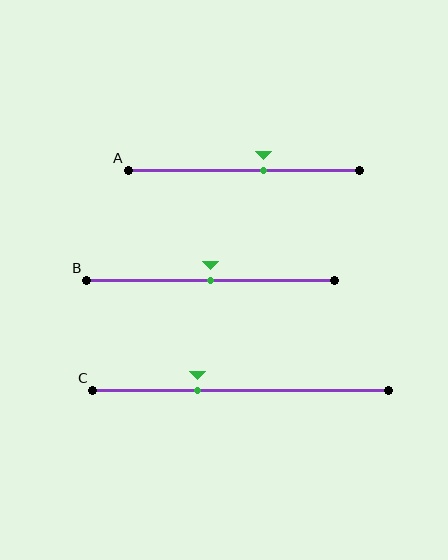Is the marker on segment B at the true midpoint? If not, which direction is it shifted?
Yes, the marker on segment B is at the true midpoint.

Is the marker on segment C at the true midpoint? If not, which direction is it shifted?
No, the marker on segment C is shifted to the left by about 15% of the segment length.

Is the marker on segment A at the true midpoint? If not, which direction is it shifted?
No, the marker on segment A is shifted to the right by about 9% of the segment length.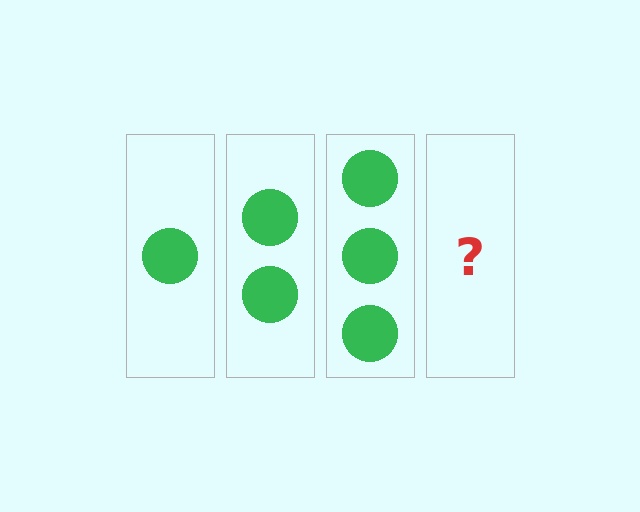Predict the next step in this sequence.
The next step is 4 circles.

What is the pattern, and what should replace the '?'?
The pattern is that each step adds one more circle. The '?' should be 4 circles.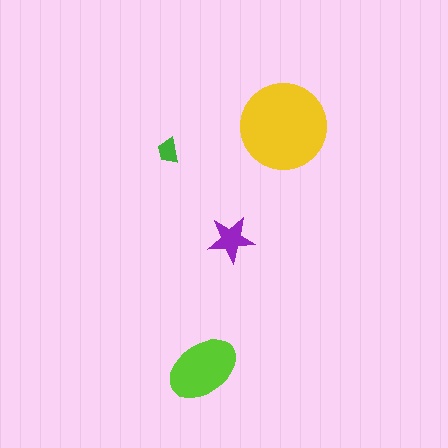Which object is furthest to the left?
The green trapezoid is leftmost.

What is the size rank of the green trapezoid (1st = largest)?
4th.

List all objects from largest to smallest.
The yellow circle, the lime ellipse, the purple star, the green trapezoid.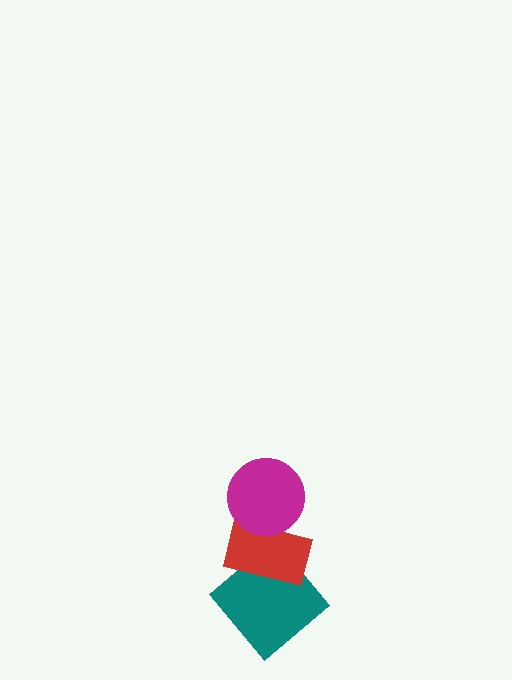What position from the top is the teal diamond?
The teal diamond is 3rd from the top.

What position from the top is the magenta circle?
The magenta circle is 1st from the top.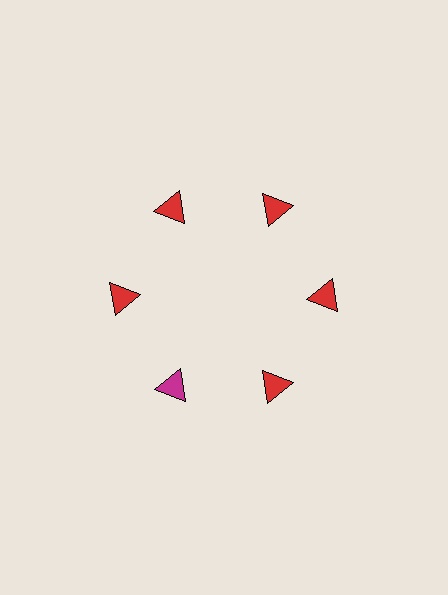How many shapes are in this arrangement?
There are 6 shapes arranged in a ring pattern.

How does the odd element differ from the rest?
It has a different color: magenta instead of red.